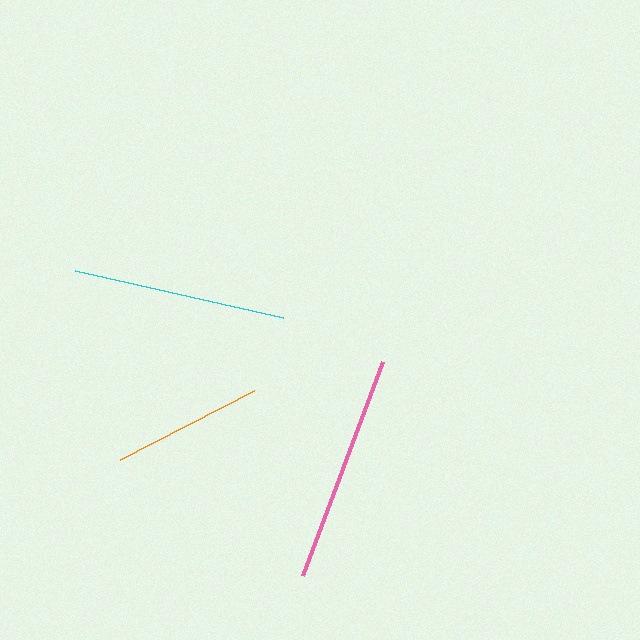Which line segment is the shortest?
The orange line is the shortest at approximately 151 pixels.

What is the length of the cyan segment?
The cyan segment is approximately 213 pixels long.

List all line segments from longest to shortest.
From longest to shortest: pink, cyan, orange.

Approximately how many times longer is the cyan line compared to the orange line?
The cyan line is approximately 1.4 times the length of the orange line.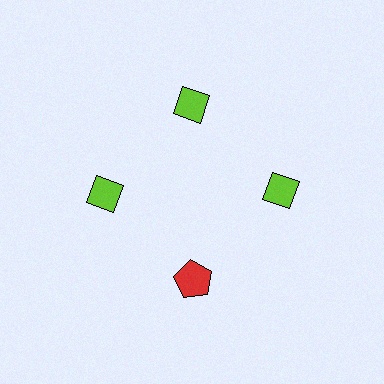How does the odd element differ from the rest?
It differs in both color (red instead of lime) and shape (pentagon instead of diamond).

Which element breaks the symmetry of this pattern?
The red pentagon at roughly the 6 o'clock position breaks the symmetry. All other shapes are lime diamonds.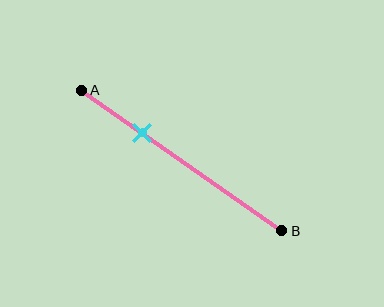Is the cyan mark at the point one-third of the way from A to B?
Yes, the mark is approximately at the one-third point.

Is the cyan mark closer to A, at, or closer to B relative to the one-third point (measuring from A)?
The cyan mark is approximately at the one-third point of segment AB.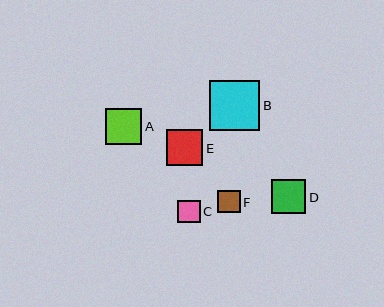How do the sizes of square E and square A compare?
Square E and square A are approximately the same size.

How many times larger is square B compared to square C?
Square B is approximately 2.2 times the size of square C.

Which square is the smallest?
Square C is the smallest with a size of approximately 22 pixels.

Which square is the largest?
Square B is the largest with a size of approximately 50 pixels.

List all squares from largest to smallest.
From largest to smallest: B, E, A, D, F, C.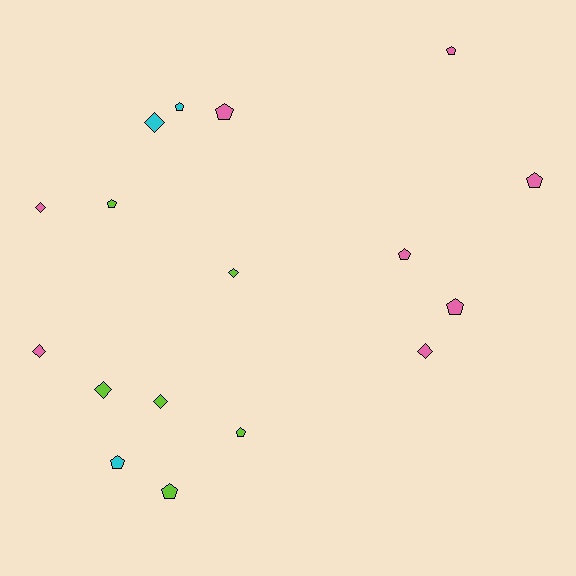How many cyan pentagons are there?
There are 2 cyan pentagons.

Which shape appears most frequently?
Pentagon, with 10 objects.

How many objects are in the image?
There are 17 objects.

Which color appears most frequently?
Pink, with 8 objects.